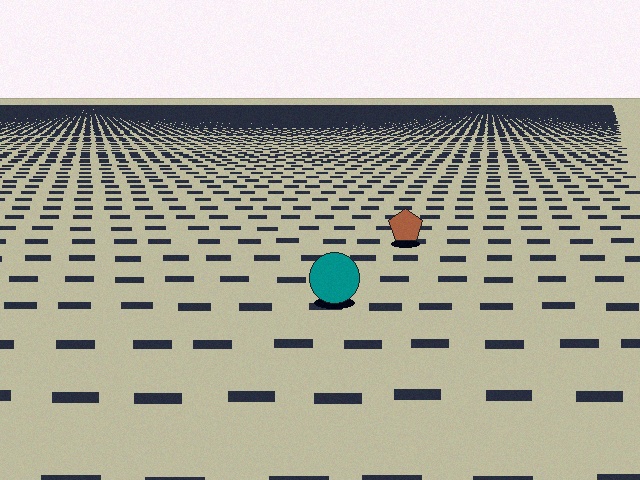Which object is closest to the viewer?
The teal circle is closest. The texture marks near it are larger and more spread out.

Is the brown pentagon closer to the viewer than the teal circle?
No. The teal circle is closer — you can tell from the texture gradient: the ground texture is coarser near it.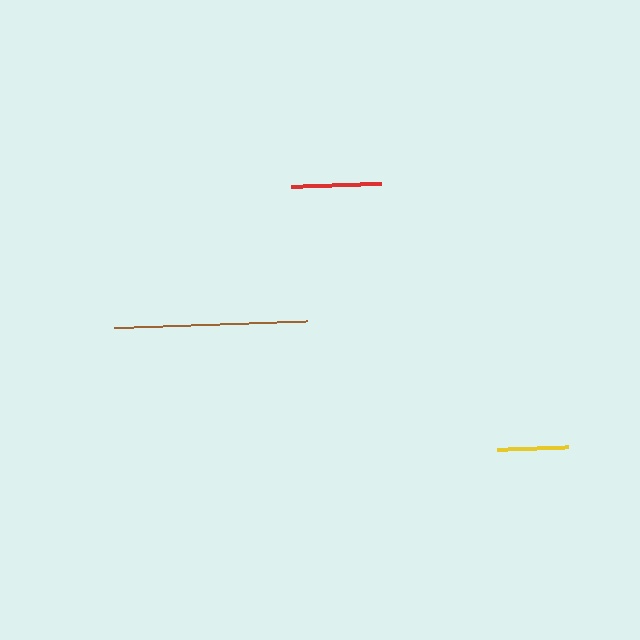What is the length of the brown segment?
The brown segment is approximately 193 pixels long.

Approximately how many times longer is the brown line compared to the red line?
The brown line is approximately 2.1 times the length of the red line.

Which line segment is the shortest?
The yellow line is the shortest at approximately 71 pixels.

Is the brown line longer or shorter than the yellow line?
The brown line is longer than the yellow line.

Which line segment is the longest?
The brown line is the longest at approximately 193 pixels.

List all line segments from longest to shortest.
From longest to shortest: brown, red, yellow.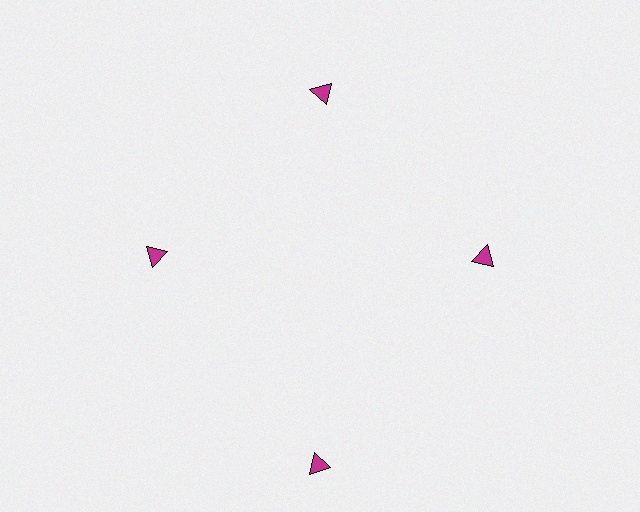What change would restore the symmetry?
The symmetry would be restored by moving it inward, back onto the ring so that all 4 triangles sit at equal angles and equal distance from the center.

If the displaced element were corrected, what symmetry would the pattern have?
It would have 4-fold rotational symmetry — the pattern would map onto itself every 90 degrees.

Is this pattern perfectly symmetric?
No. The 4 magenta triangles are arranged in a ring, but one element near the 6 o'clock position is pushed outward from the center, breaking the 4-fold rotational symmetry.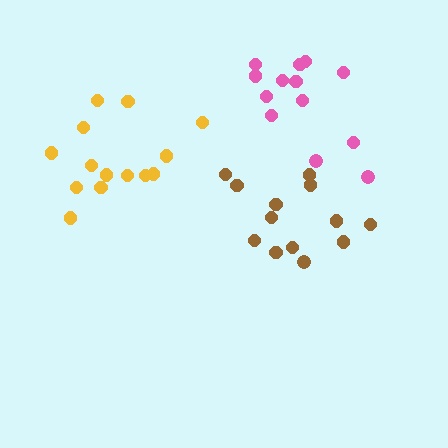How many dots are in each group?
Group 1: 14 dots, Group 2: 13 dots, Group 3: 13 dots (40 total).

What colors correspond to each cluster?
The clusters are colored: yellow, brown, pink.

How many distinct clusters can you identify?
There are 3 distinct clusters.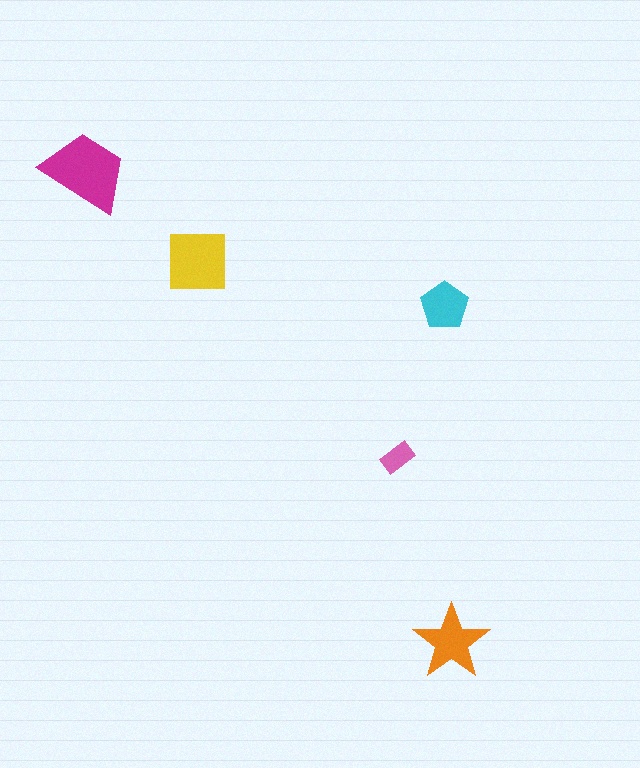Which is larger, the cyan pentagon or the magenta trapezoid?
The magenta trapezoid.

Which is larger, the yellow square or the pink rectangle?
The yellow square.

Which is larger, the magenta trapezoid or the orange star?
The magenta trapezoid.